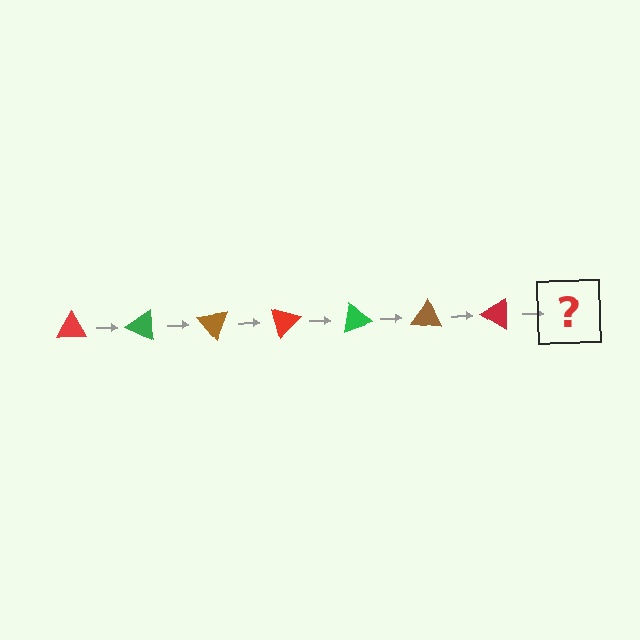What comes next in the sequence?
The next element should be a green triangle, rotated 175 degrees from the start.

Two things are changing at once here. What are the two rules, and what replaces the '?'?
The two rules are that it rotates 25 degrees each step and the color cycles through red, green, and brown. The '?' should be a green triangle, rotated 175 degrees from the start.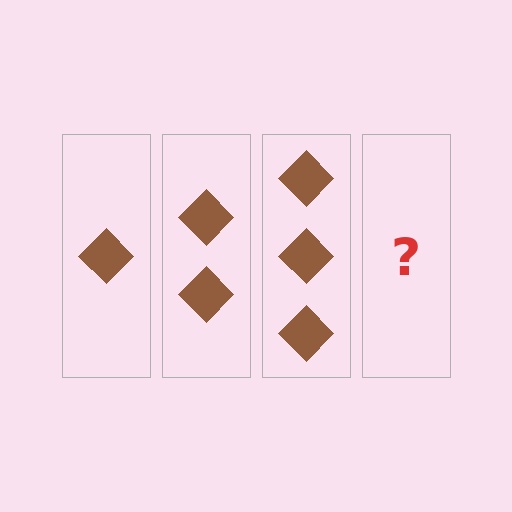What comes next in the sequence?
The next element should be 4 diamonds.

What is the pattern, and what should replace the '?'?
The pattern is that each step adds one more diamond. The '?' should be 4 diamonds.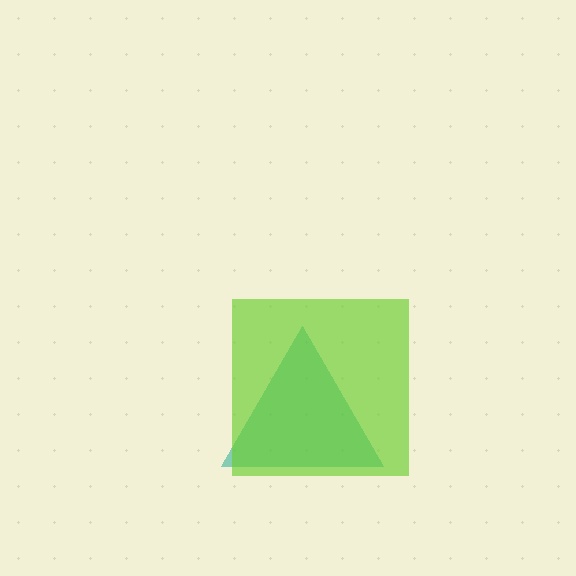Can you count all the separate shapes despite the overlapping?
Yes, there are 2 separate shapes.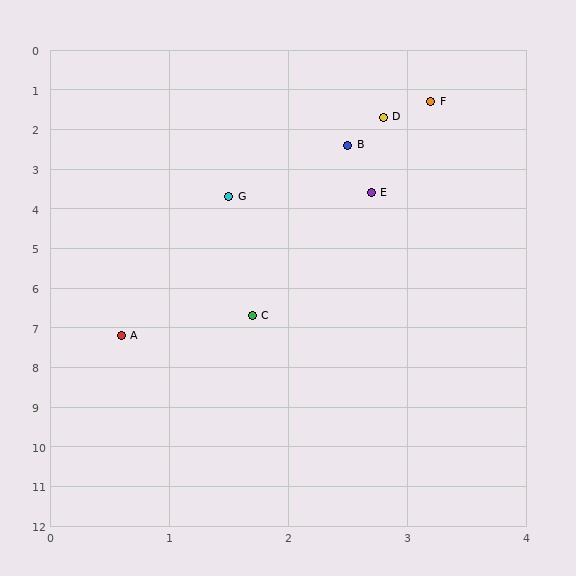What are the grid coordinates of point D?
Point D is at approximately (2.8, 1.7).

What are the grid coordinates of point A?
Point A is at approximately (0.6, 7.2).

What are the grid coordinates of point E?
Point E is at approximately (2.7, 3.6).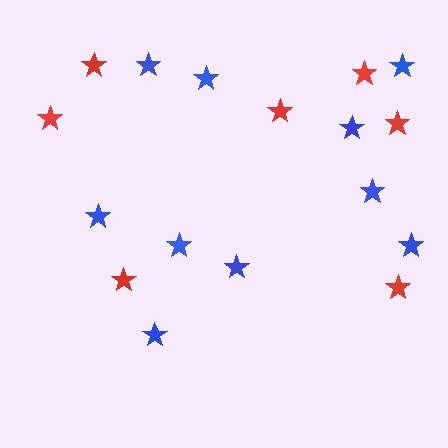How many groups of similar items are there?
There are 2 groups: one group of red stars (7) and one group of blue stars (10).